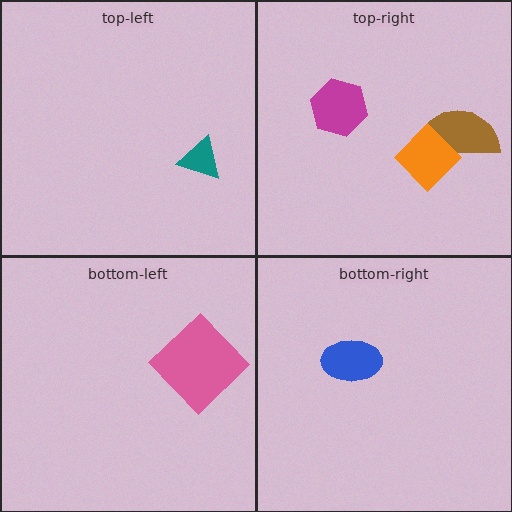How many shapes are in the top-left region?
1.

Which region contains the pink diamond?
The bottom-left region.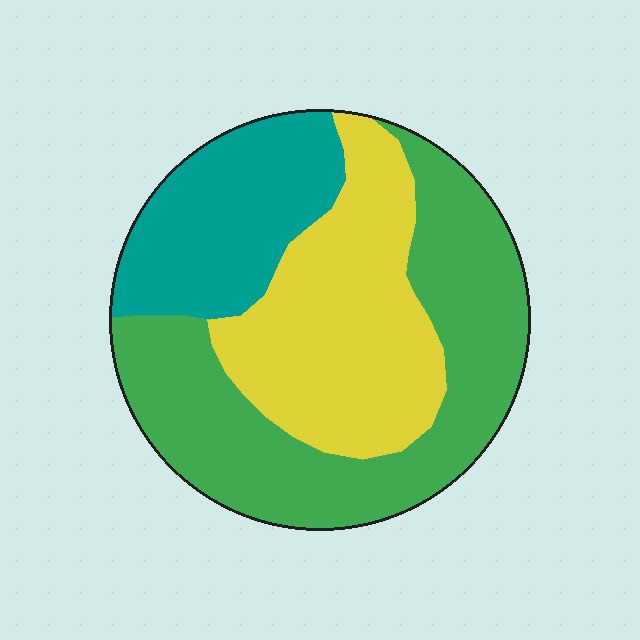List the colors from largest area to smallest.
From largest to smallest: green, yellow, teal.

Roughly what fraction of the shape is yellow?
Yellow covers about 35% of the shape.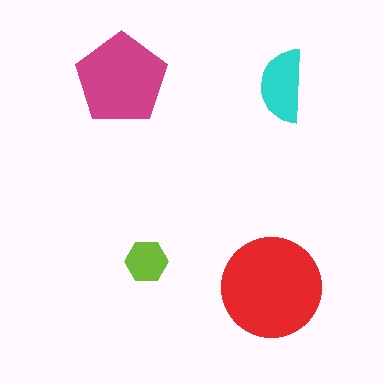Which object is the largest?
The red circle.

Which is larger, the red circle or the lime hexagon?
The red circle.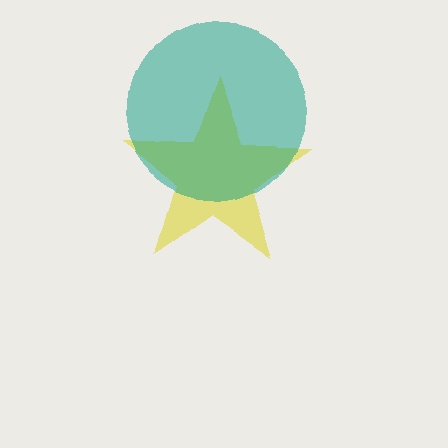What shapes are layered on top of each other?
The layered shapes are: a yellow star, a teal circle.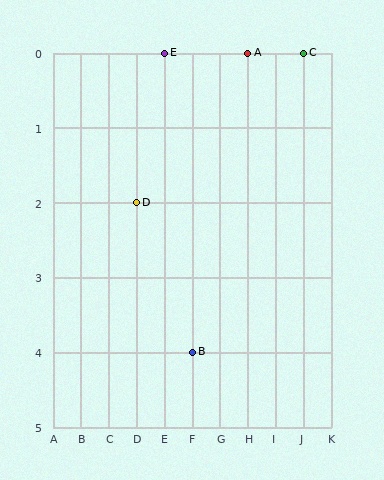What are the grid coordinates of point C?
Point C is at grid coordinates (J, 0).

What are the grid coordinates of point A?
Point A is at grid coordinates (H, 0).